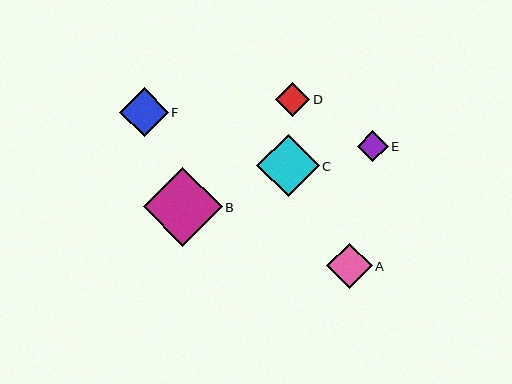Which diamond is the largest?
Diamond B is the largest with a size of approximately 79 pixels.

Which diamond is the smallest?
Diamond E is the smallest with a size of approximately 31 pixels.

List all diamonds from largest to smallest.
From largest to smallest: B, C, F, A, D, E.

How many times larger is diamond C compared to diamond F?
Diamond C is approximately 1.3 times the size of diamond F.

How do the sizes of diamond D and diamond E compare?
Diamond D and diamond E are approximately the same size.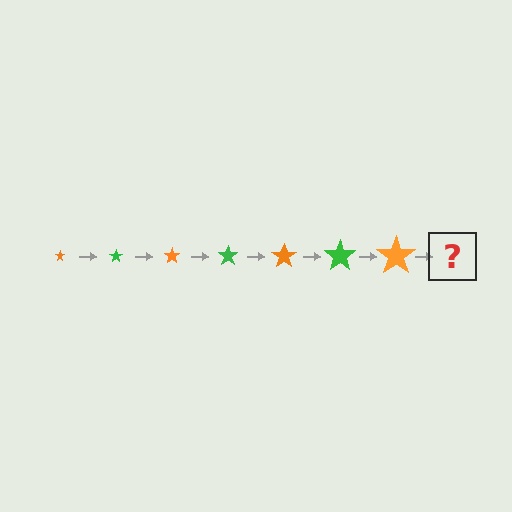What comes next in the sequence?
The next element should be a green star, larger than the previous one.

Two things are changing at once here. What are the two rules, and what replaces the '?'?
The two rules are that the star grows larger each step and the color cycles through orange and green. The '?' should be a green star, larger than the previous one.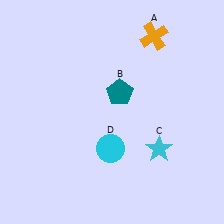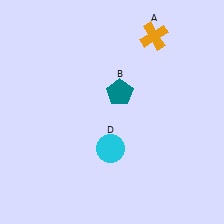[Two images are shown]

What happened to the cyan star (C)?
The cyan star (C) was removed in Image 2. It was in the bottom-right area of Image 1.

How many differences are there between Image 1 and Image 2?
There is 1 difference between the two images.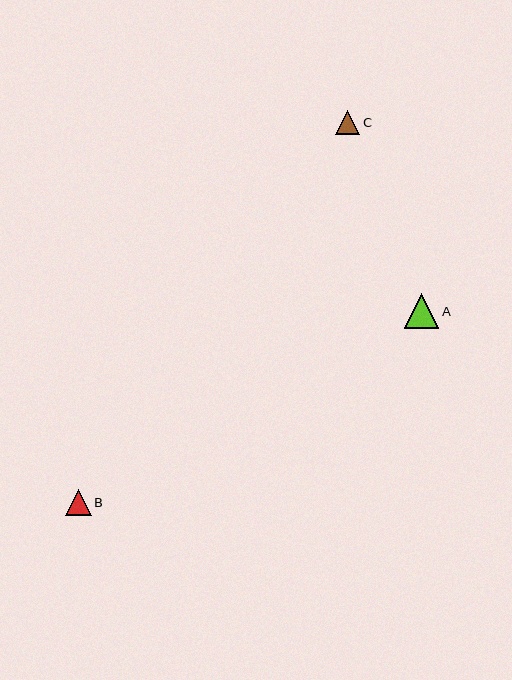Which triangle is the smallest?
Triangle C is the smallest with a size of approximately 24 pixels.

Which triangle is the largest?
Triangle A is the largest with a size of approximately 35 pixels.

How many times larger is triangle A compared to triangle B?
Triangle A is approximately 1.4 times the size of triangle B.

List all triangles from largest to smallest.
From largest to smallest: A, B, C.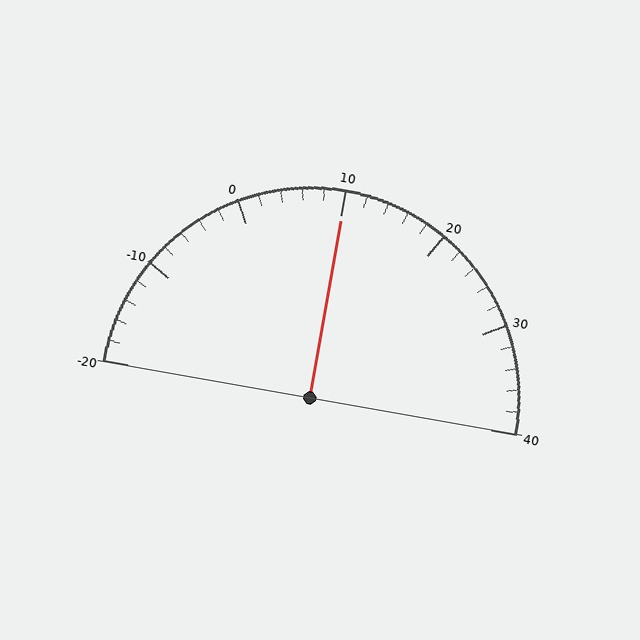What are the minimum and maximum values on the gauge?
The gauge ranges from -20 to 40.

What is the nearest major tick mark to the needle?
The nearest major tick mark is 10.